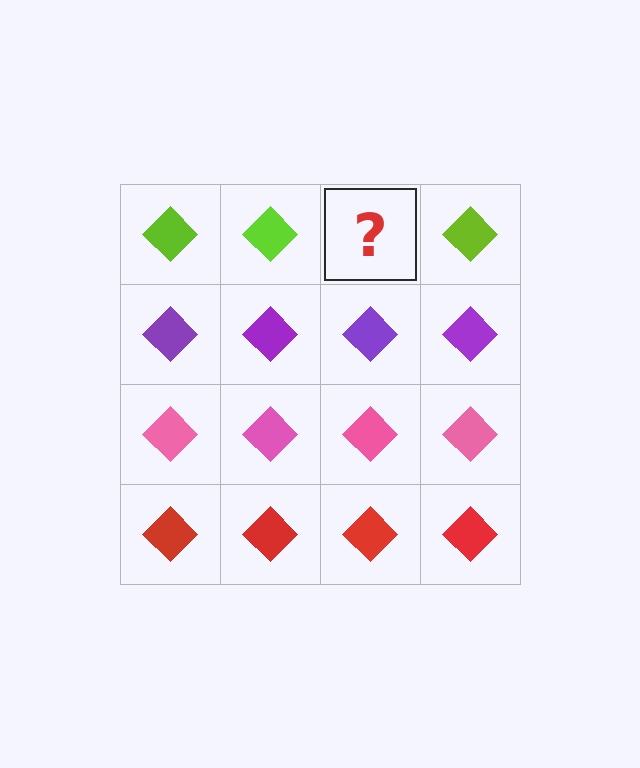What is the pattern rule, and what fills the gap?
The rule is that each row has a consistent color. The gap should be filled with a lime diamond.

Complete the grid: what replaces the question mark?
The question mark should be replaced with a lime diamond.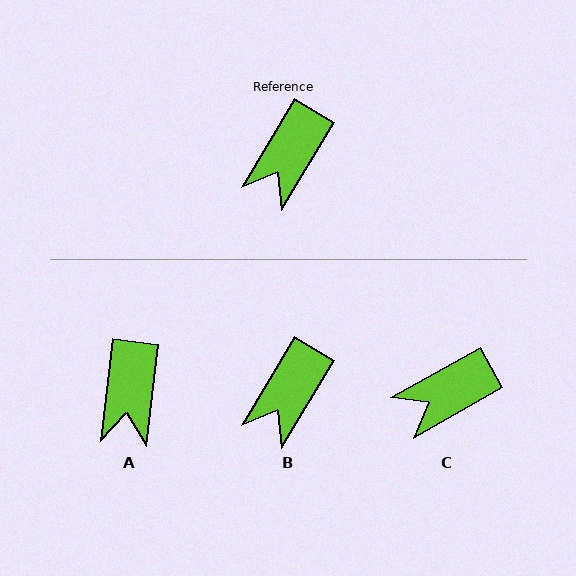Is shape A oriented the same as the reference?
No, it is off by about 24 degrees.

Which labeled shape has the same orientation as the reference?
B.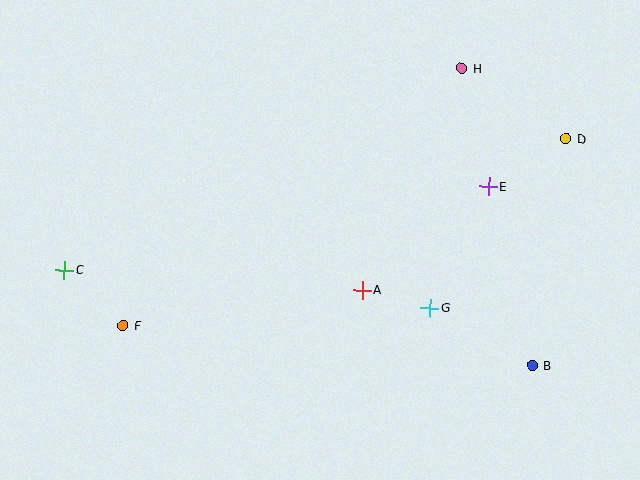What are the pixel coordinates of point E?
Point E is at (489, 187).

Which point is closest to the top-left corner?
Point C is closest to the top-left corner.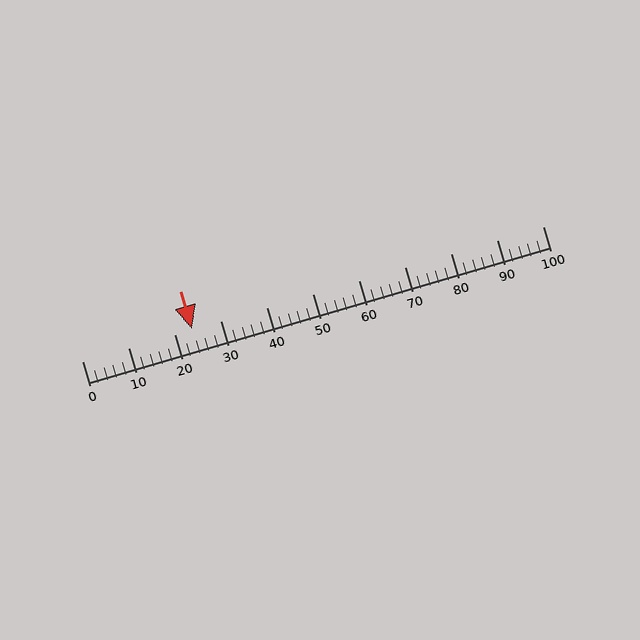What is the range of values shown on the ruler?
The ruler shows values from 0 to 100.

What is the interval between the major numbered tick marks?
The major tick marks are spaced 10 units apart.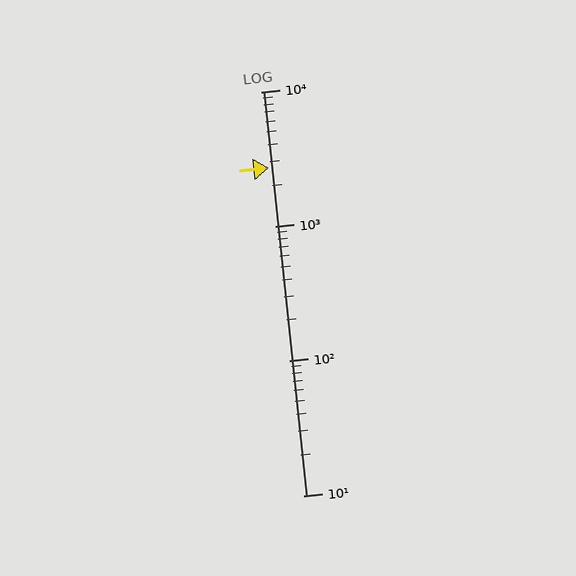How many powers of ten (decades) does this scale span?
The scale spans 3 decades, from 10 to 10000.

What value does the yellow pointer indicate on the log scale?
The pointer indicates approximately 2700.